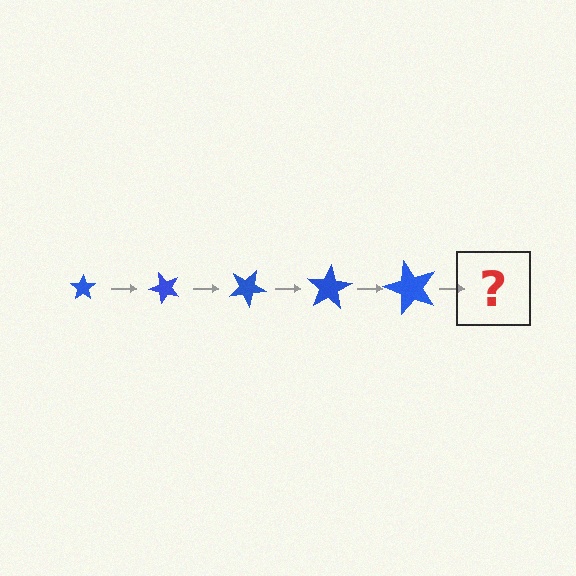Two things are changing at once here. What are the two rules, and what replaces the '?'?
The two rules are that the star grows larger each step and it rotates 50 degrees each step. The '?' should be a star, larger than the previous one and rotated 250 degrees from the start.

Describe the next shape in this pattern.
It should be a star, larger than the previous one and rotated 250 degrees from the start.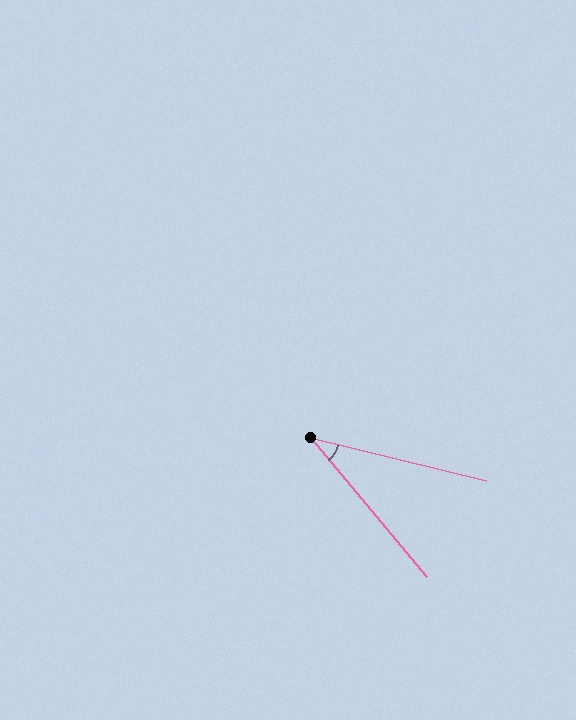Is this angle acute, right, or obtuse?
It is acute.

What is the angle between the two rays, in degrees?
Approximately 36 degrees.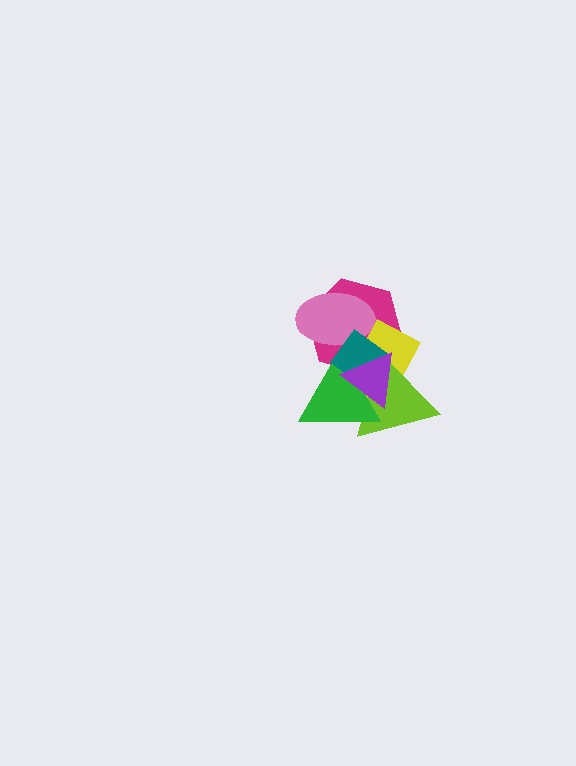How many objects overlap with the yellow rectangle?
6 objects overlap with the yellow rectangle.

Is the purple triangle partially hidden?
No, no other shape covers it.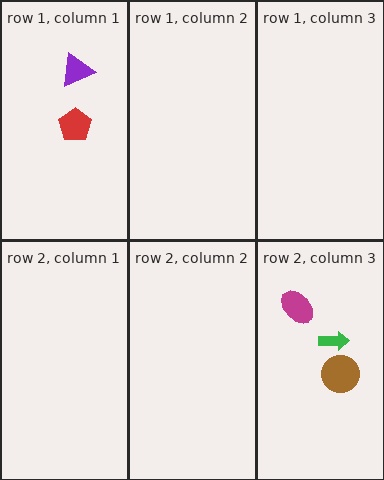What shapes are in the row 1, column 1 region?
The purple triangle, the red pentagon.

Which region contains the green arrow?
The row 2, column 3 region.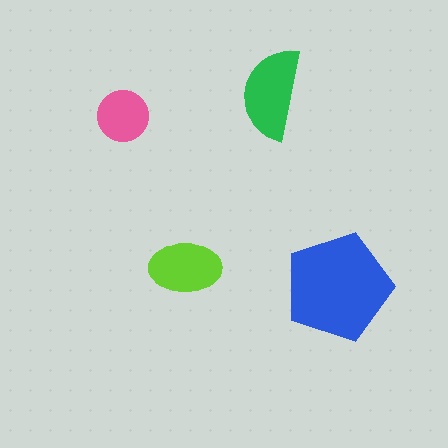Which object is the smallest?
The pink circle.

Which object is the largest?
The blue pentagon.